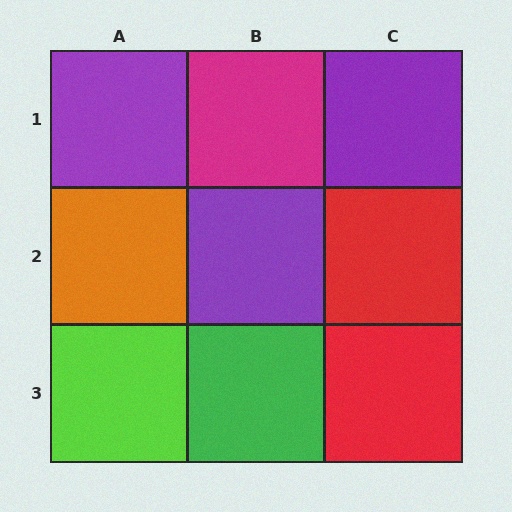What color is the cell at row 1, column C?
Purple.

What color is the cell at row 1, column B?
Magenta.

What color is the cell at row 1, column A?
Purple.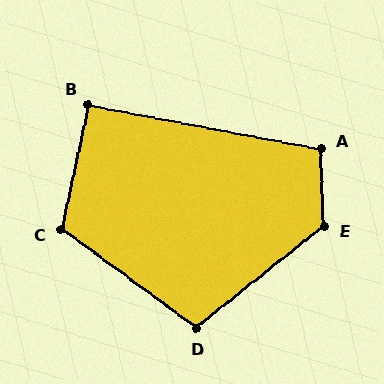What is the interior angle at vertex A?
Approximately 103 degrees (obtuse).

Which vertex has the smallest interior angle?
B, at approximately 91 degrees.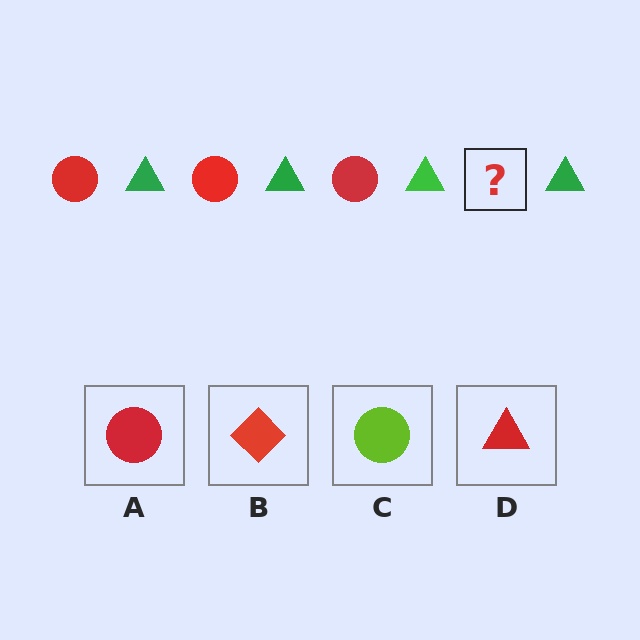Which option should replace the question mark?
Option A.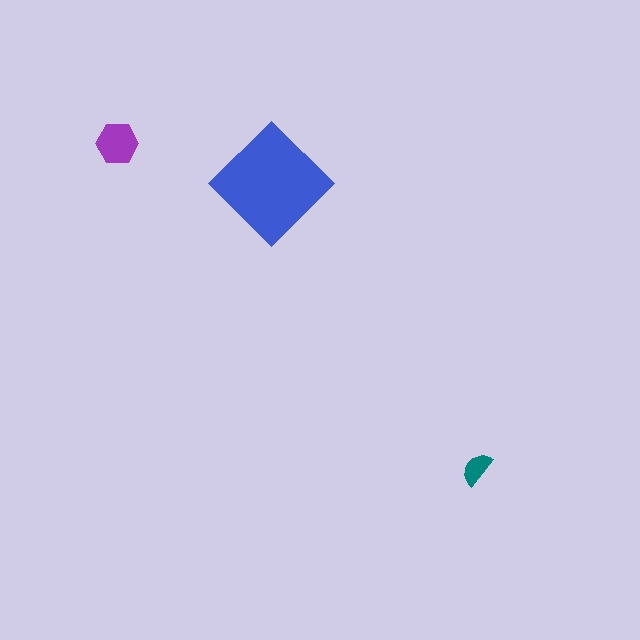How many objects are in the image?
There are 3 objects in the image.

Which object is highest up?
The purple hexagon is topmost.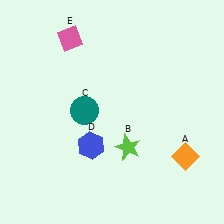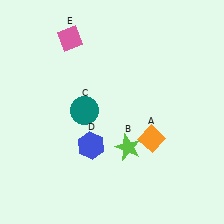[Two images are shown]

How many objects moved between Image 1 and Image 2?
1 object moved between the two images.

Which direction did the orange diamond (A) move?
The orange diamond (A) moved left.